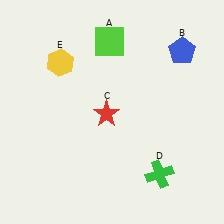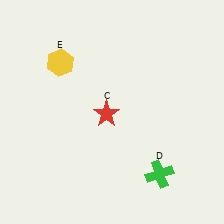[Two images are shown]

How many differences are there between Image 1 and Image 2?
There are 2 differences between the two images.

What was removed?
The blue pentagon (B), the lime square (A) were removed in Image 2.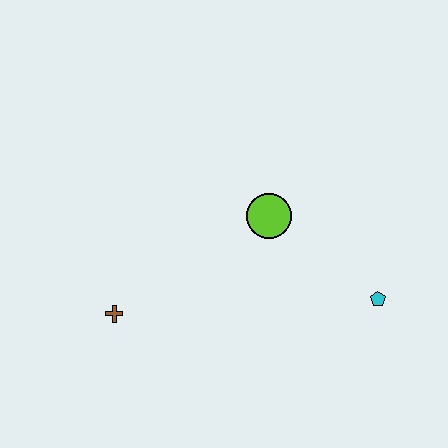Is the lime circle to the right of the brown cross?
Yes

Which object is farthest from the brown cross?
The cyan pentagon is farthest from the brown cross.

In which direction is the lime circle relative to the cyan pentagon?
The lime circle is to the left of the cyan pentagon.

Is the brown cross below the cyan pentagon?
Yes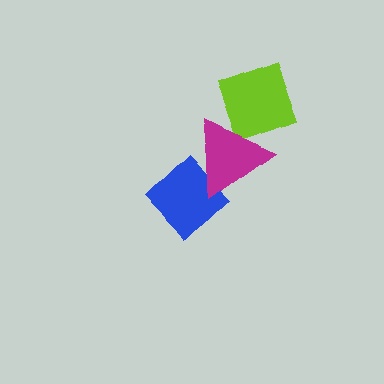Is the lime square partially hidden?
Yes, it is partially covered by another shape.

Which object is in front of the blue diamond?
The magenta triangle is in front of the blue diamond.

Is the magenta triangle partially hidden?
No, no other shape covers it.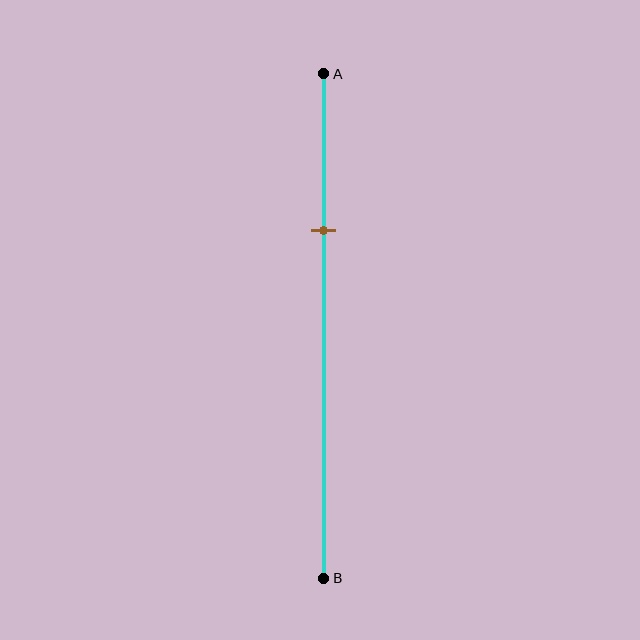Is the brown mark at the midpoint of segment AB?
No, the mark is at about 30% from A, not at the 50% midpoint.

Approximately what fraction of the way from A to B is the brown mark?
The brown mark is approximately 30% of the way from A to B.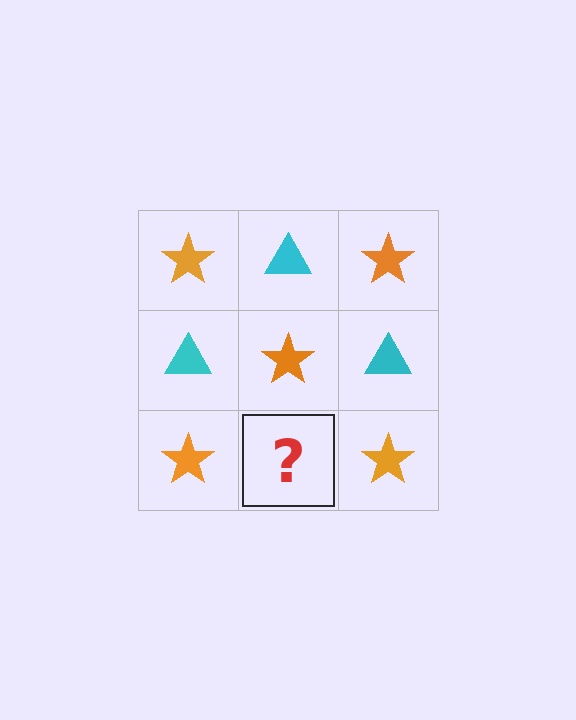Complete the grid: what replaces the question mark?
The question mark should be replaced with a cyan triangle.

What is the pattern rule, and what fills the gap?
The rule is that it alternates orange star and cyan triangle in a checkerboard pattern. The gap should be filled with a cyan triangle.